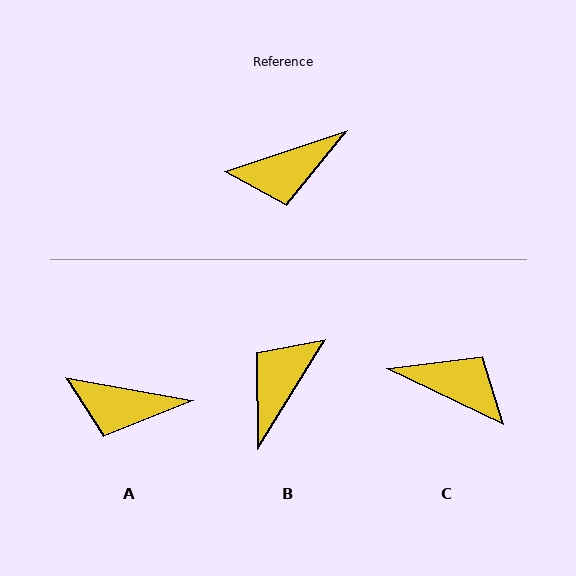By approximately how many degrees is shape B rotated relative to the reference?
Approximately 140 degrees clockwise.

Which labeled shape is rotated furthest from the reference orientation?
B, about 140 degrees away.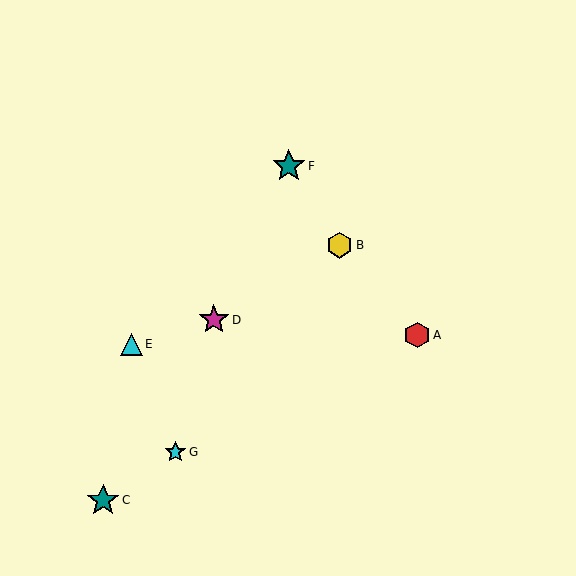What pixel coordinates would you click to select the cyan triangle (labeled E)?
Click at (131, 344) to select the cyan triangle E.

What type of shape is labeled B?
Shape B is a yellow hexagon.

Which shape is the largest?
The teal star (labeled F) is the largest.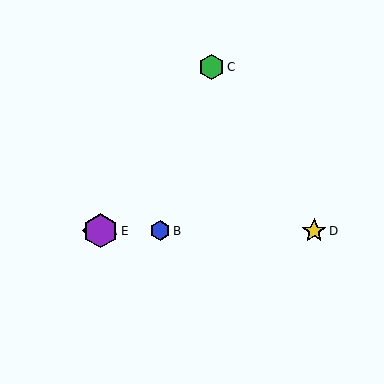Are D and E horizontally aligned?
Yes, both are at y≈231.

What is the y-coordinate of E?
Object E is at y≈231.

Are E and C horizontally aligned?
No, E is at y≈231 and C is at y≈67.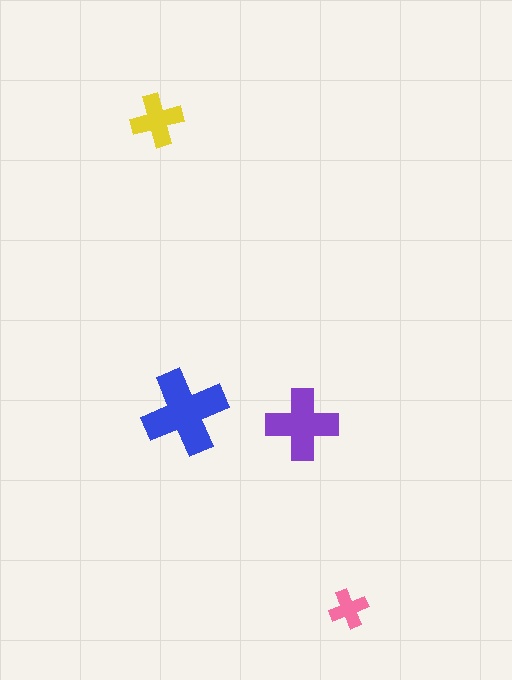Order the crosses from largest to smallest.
the blue one, the purple one, the yellow one, the pink one.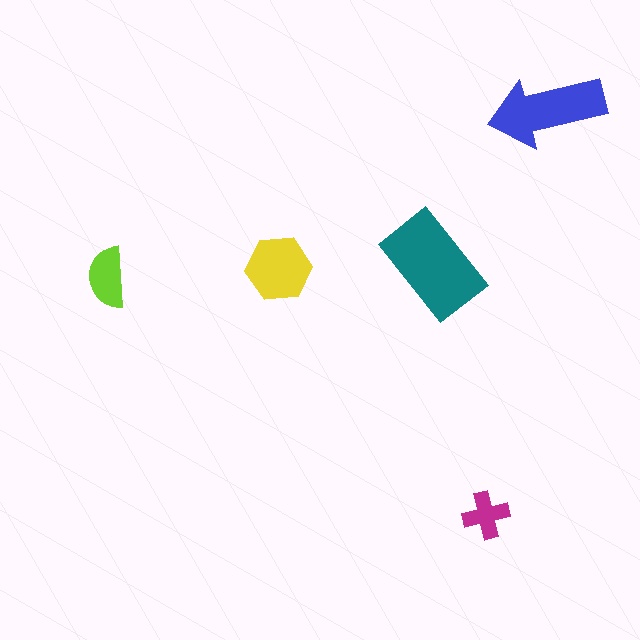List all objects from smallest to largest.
The magenta cross, the lime semicircle, the yellow hexagon, the blue arrow, the teal rectangle.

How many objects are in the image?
There are 5 objects in the image.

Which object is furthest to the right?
The blue arrow is rightmost.